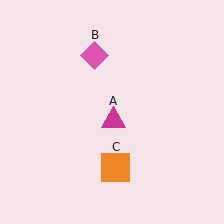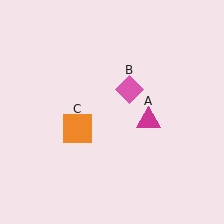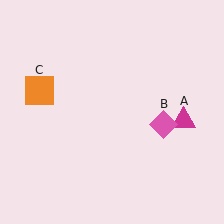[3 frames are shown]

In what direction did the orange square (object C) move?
The orange square (object C) moved up and to the left.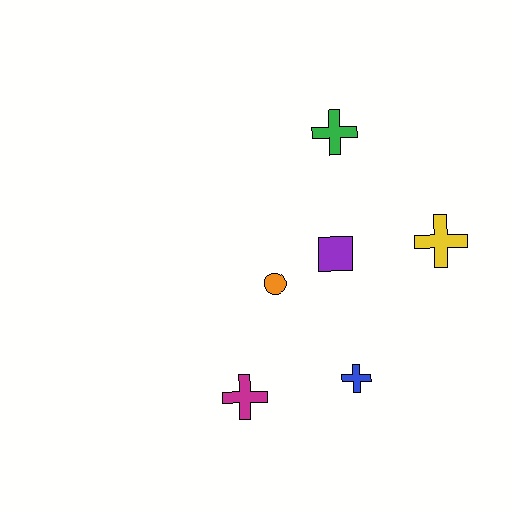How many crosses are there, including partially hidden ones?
There are 4 crosses.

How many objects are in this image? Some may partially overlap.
There are 6 objects.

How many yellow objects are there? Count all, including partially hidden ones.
There is 1 yellow object.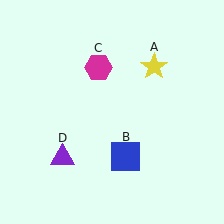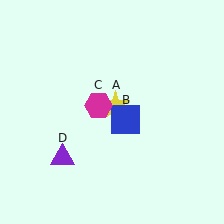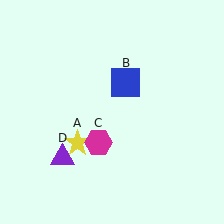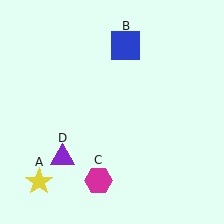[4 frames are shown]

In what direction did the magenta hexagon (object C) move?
The magenta hexagon (object C) moved down.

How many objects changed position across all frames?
3 objects changed position: yellow star (object A), blue square (object B), magenta hexagon (object C).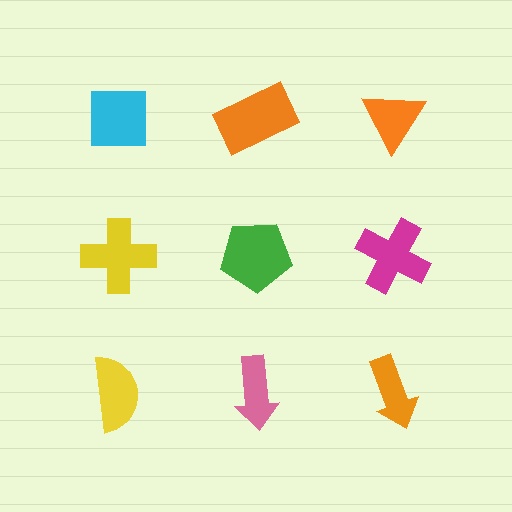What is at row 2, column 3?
A magenta cross.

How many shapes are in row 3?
3 shapes.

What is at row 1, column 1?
A cyan square.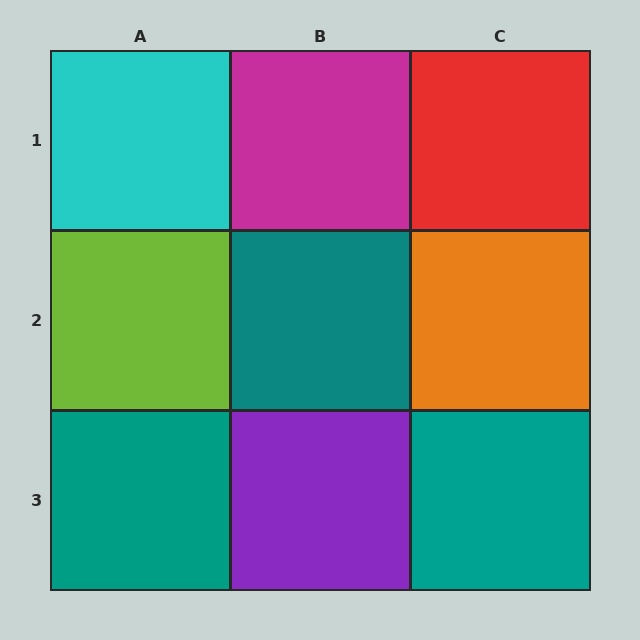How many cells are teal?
3 cells are teal.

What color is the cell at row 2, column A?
Lime.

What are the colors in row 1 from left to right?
Cyan, magenta, red.